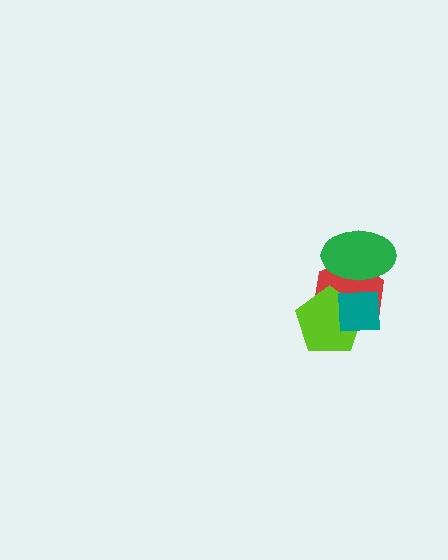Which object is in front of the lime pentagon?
The teal square is in front of the lime pentagon.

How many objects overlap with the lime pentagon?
2 objects overlap with the lime pentagon.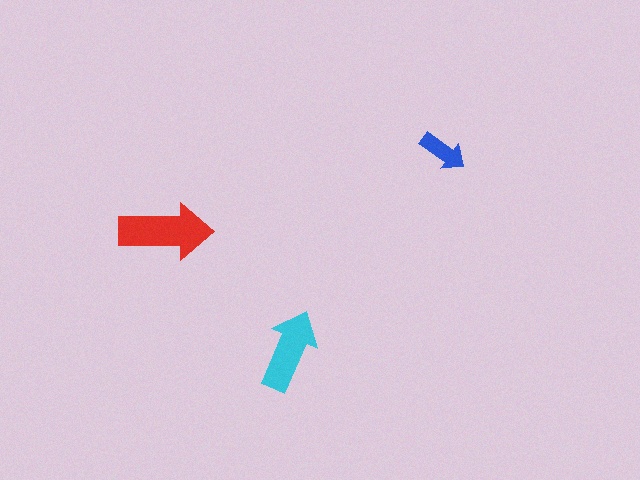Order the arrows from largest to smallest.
the red one, the cyan one, the blue one.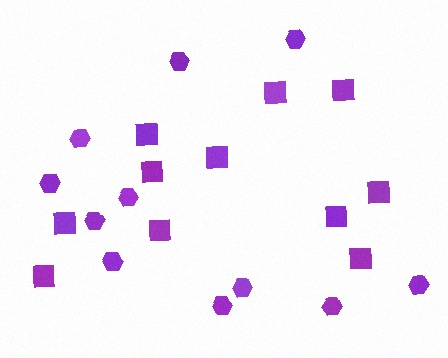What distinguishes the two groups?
There are 2 groups: one group of squares (11) and one group of hexagons (11).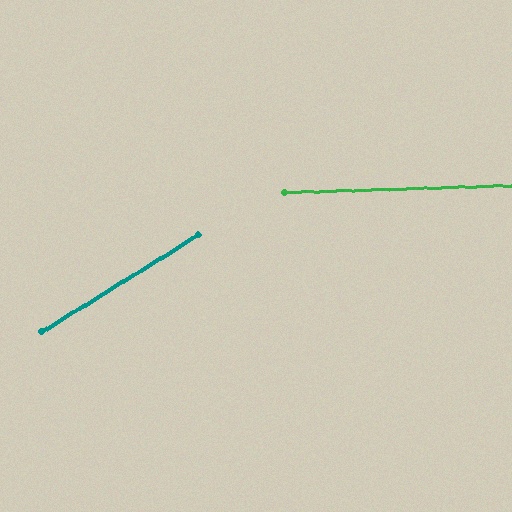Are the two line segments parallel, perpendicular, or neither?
Neither parallel nor perpendicular — they differ by about 30°.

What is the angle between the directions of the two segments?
Approximately 30 degrees.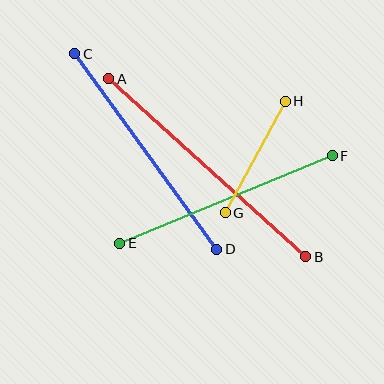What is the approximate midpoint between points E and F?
The midpoint is at approximately (226, 200) pixels.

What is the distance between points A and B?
The distance is approximately 265 pixels.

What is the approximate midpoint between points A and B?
The midpoint is at approximately (207, 168) pixels.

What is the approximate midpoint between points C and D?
The midpoint is at approximately (146, 152) pixels.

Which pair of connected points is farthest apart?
Points A and B are farthest apart.